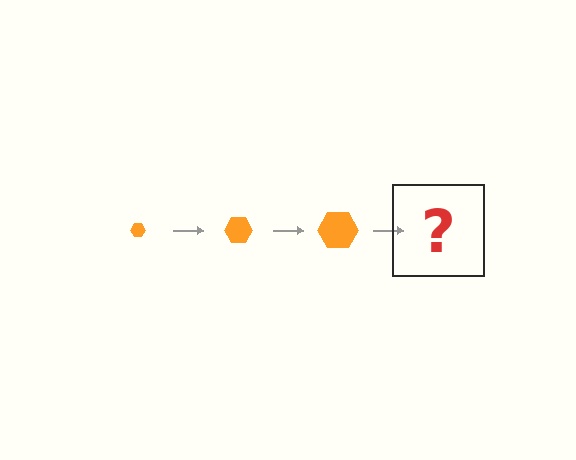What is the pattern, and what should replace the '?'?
The pattern is that the hexagon gets progressively larger each step. The '?' should be an orange hexagon, larger than the previous one.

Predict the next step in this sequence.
The next step is an orange hexagon, larger than the previous one.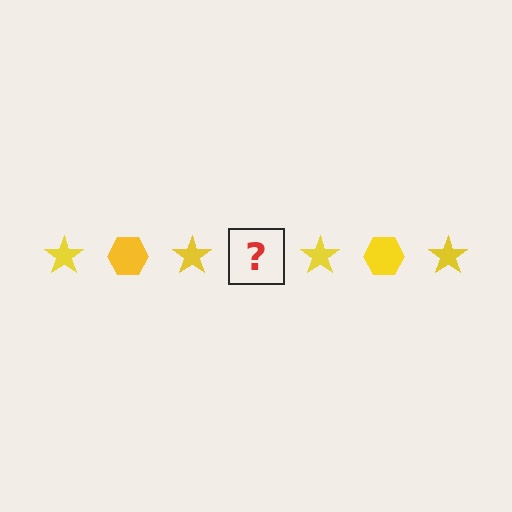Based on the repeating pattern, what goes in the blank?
The blank should be a yellow hexagon.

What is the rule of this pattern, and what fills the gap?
The rule is that the pattern cycles through star, hexagon shapes in yellow. The gap should be filled with a yellow hexagon.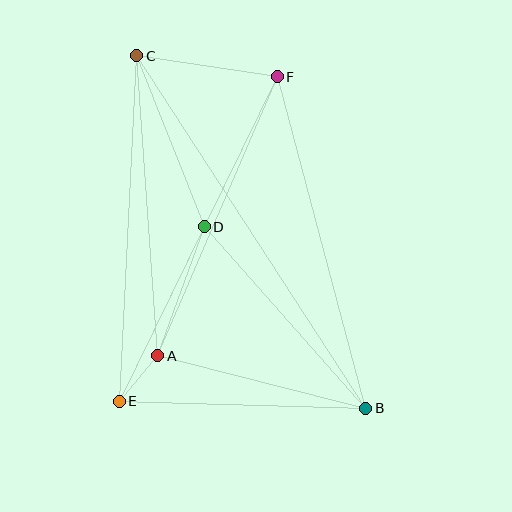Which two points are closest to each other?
Points A and E are closest to each other.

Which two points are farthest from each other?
Points B and C are farthest from each other.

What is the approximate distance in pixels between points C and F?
The distance between C and F is approximately 142 pixels.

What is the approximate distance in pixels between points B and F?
The distance between B and F is approximately 343 pixels.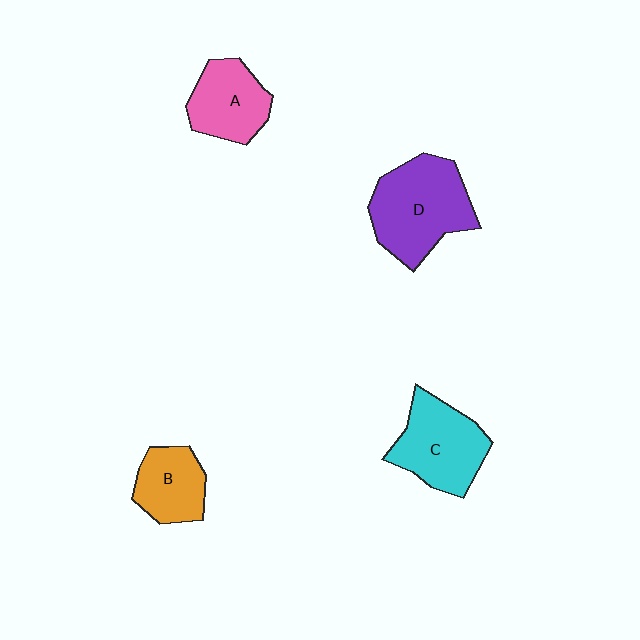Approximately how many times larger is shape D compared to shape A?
Approximately 1.5 times.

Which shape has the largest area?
Shape D (purple).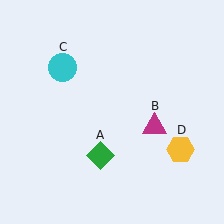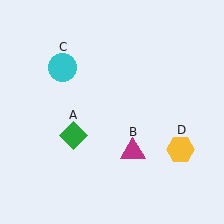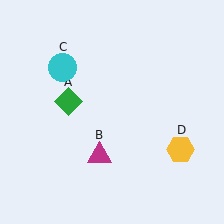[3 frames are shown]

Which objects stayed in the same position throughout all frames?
Cyan circle (object C) and yellow hexagon (object D) remained stationary.